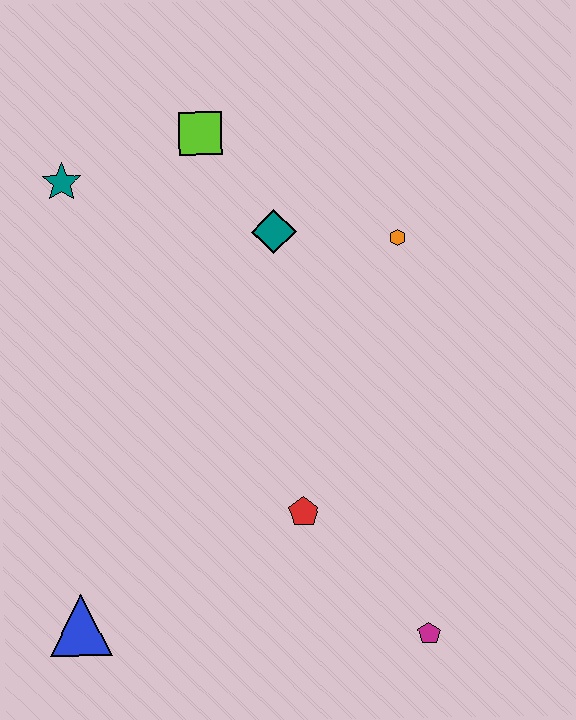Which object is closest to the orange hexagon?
The teal diamond is closest to the orange hexagon.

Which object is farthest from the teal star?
The magenta pentagon is farthest from the teal star.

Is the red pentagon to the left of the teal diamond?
No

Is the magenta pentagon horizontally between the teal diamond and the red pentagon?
No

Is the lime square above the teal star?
Yes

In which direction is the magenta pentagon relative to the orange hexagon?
The magenta pentagon is below the orange hexagon.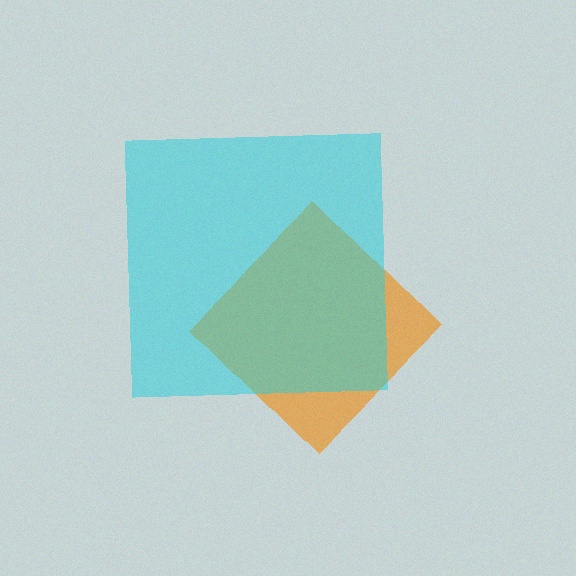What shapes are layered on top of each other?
The layered shapes are: an orange diamond, a cyan square.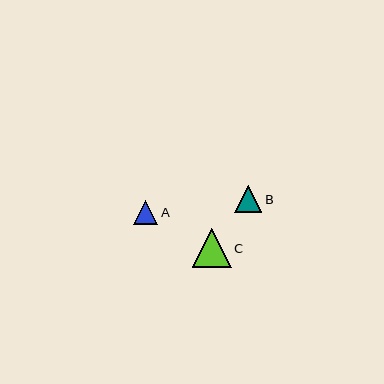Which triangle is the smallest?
Triangle A is the smallest with a size of approximately 24 pixels.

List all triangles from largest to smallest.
From largest to smallest: C, B, A.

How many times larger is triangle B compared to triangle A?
Triangle B is approximately 1.1 times the size of triangle A.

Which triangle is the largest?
Triangle C is the largest with a size of approximately 39 pixels.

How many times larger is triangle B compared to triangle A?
Triangle B is approximately 1.1 times the size of triangle A.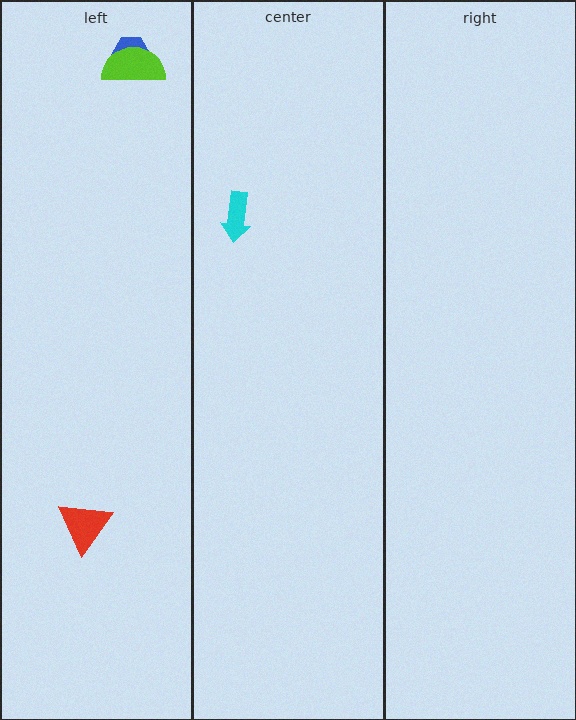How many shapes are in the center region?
1.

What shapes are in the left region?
The red triangle, the blue hexagon, the lime semicircle.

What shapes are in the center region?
The cyan arrow.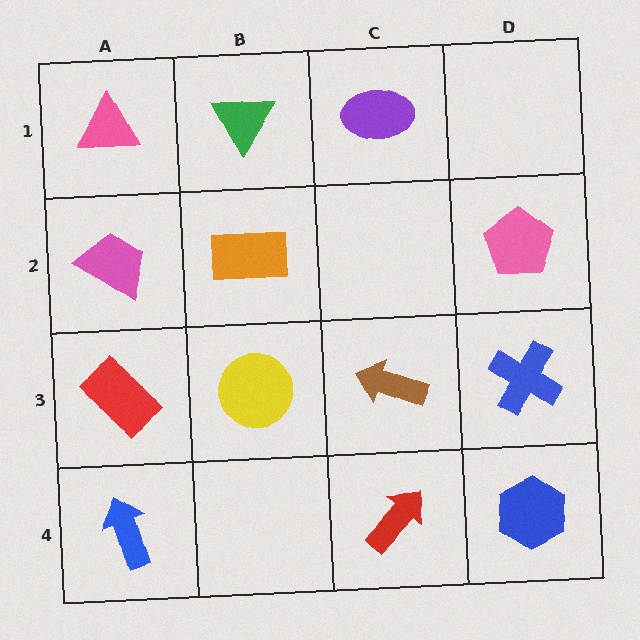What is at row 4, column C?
A red arrow.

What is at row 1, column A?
A pink triangle.